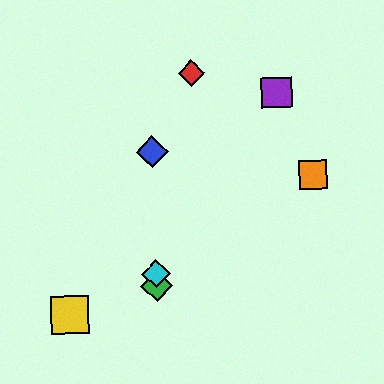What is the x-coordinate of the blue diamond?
The blue diamond is at x≈152.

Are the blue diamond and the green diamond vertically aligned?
Yes, both are at x≈152.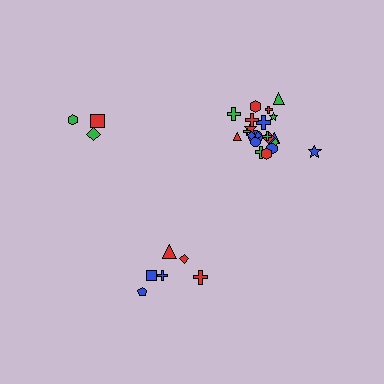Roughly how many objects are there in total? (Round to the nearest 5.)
Roughly 30 objects in total.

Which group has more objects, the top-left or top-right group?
The top-right group.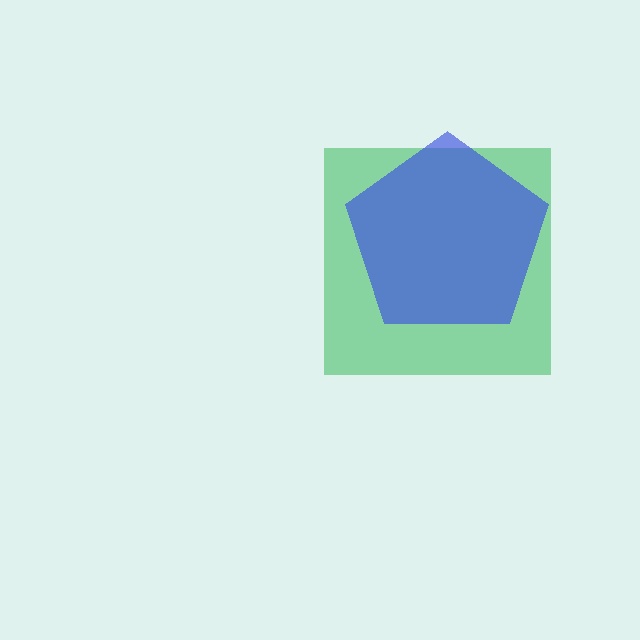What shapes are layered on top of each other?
The layered shapes are: a green square, a blue pentagon.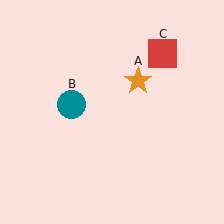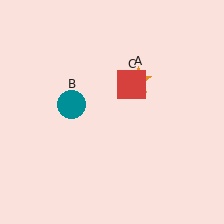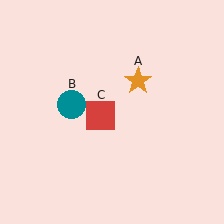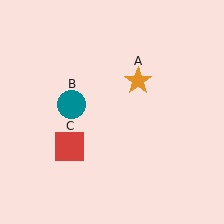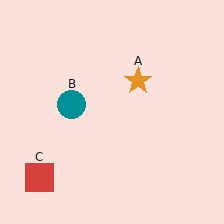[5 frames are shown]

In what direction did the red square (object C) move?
The red square (object C) moved down and to the left.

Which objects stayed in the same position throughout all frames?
Orange star (object A) and teal circle (object B) remained stationary.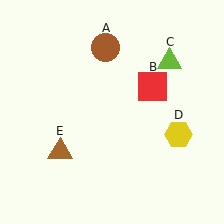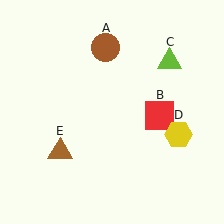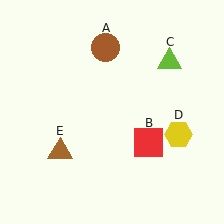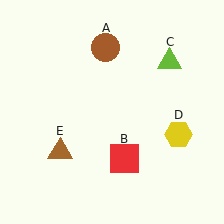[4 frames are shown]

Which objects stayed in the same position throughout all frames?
Brown circle (object A) and lime triangle (object C) and yellow hexagon (object D) and brown triangle (object E) remained stationary.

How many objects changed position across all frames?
1 object changed position: red square (object B).